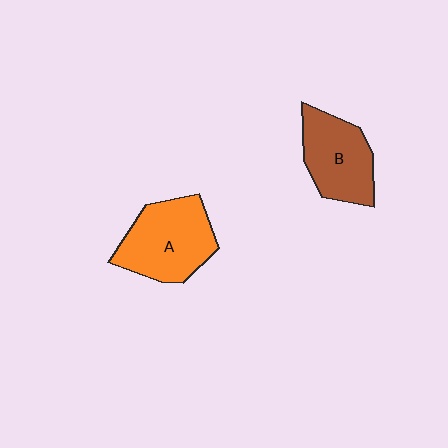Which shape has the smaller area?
Shape B (brown).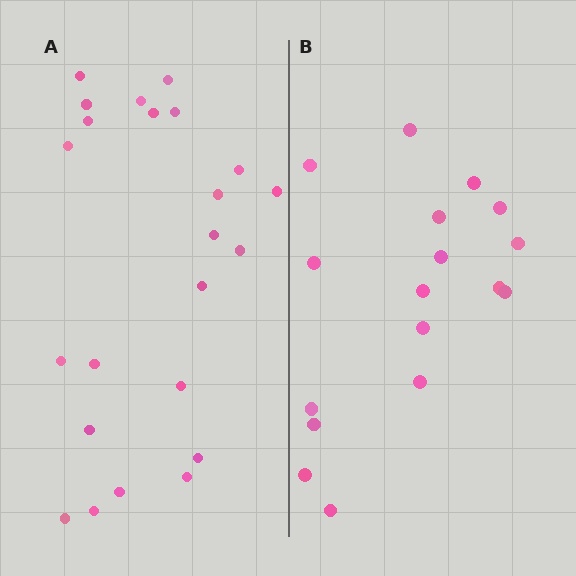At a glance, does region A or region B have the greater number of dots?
Region A (the left region) has more dots.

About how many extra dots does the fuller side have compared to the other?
Region A has about 6 more dots than region B.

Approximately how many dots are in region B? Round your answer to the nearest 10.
About 20 dots. (The exact count is 17, which rounds to 20.)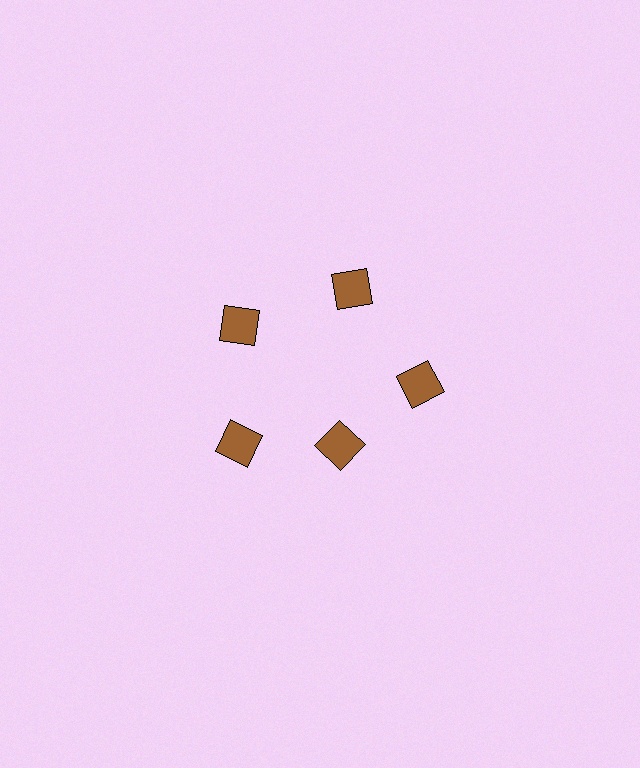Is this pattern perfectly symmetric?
No. The 5 brown squares are arranged in a ring, but one element near the 5 o'clock position is pulled inward toward the center, breaking the 5-fold rotational symmetry.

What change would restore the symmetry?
The symmetry would be restored by moving it outward, back onto the ring so that all 5 squares sit at equal angles and equal distance from the center.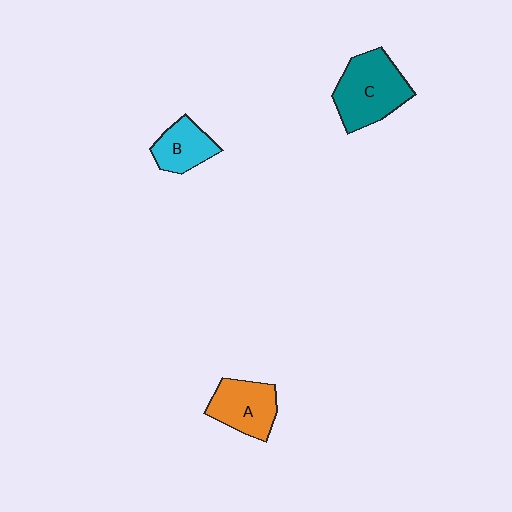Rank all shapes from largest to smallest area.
From largest to smallest: C (teal), A (orange), B (cyan).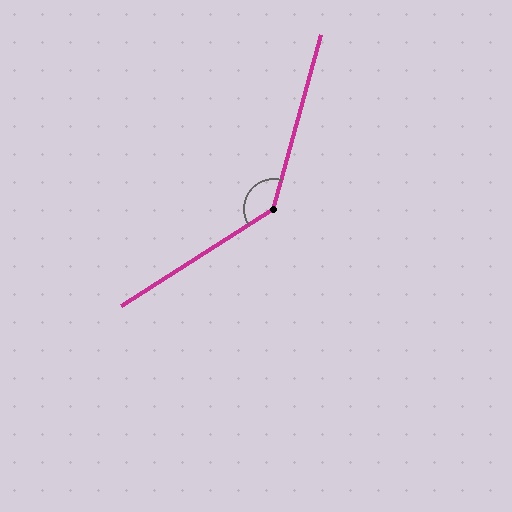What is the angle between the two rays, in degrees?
Approximately 138 degrees.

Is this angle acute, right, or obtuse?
It is obtuse.